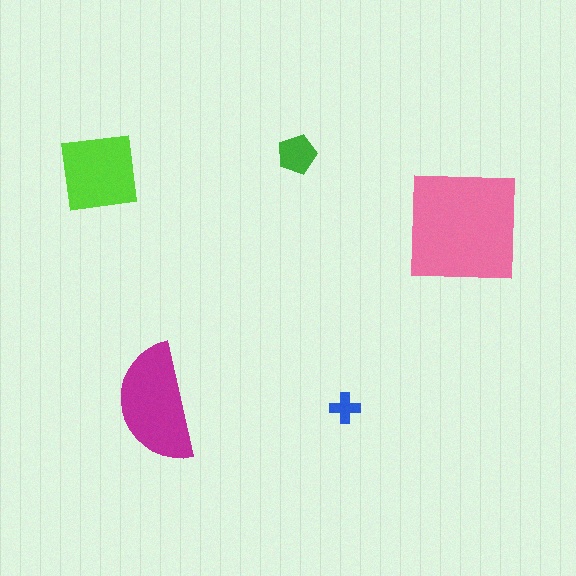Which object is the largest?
The pink square.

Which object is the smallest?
The blue cross.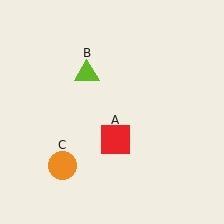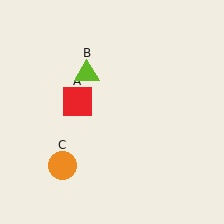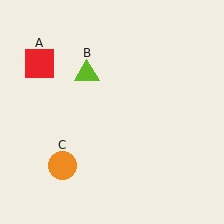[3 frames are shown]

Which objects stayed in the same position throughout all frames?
Lime triangle (object B) and orange circle (object C) remained stationary.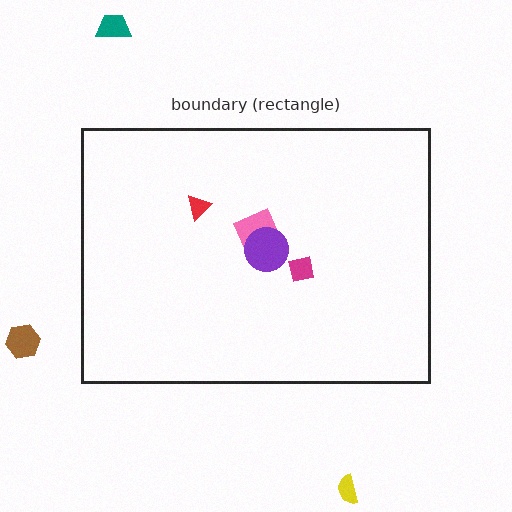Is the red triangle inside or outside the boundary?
Inside.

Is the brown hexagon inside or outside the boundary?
Outside.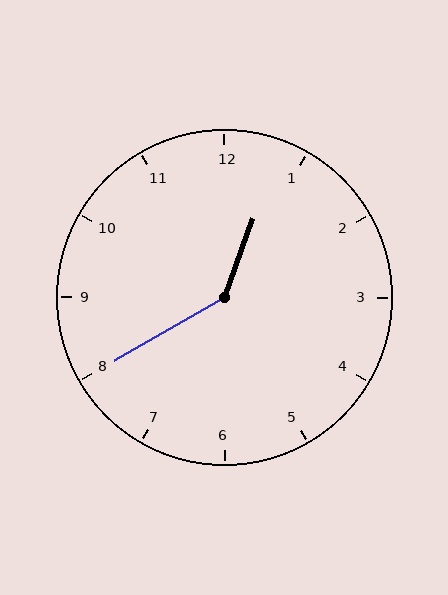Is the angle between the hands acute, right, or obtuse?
It is obtuse.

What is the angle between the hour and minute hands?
Approximately 140 degrees.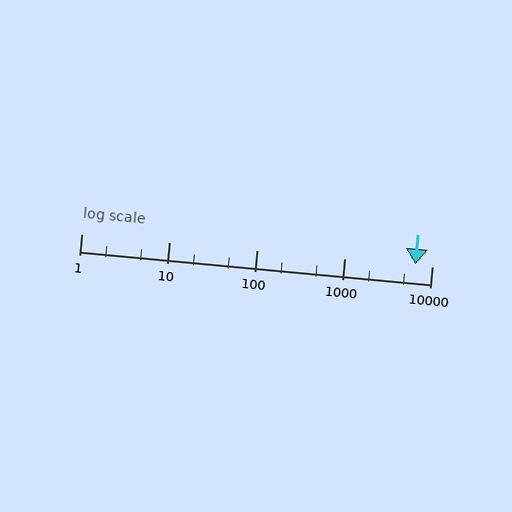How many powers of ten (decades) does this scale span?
The scale spans 4 decades, from 1 to 10000.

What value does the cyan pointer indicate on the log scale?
The pointer indicates approximately 6500.